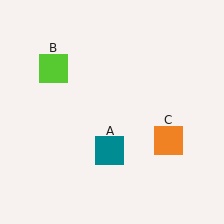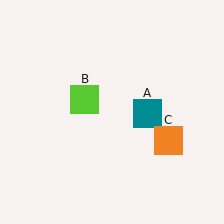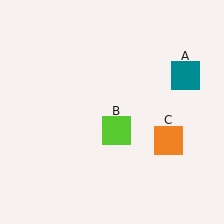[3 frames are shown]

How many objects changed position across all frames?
2 objects changed position: teal square (object A), lime square (object B).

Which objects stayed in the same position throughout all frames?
Orange square (object C) remained stationary.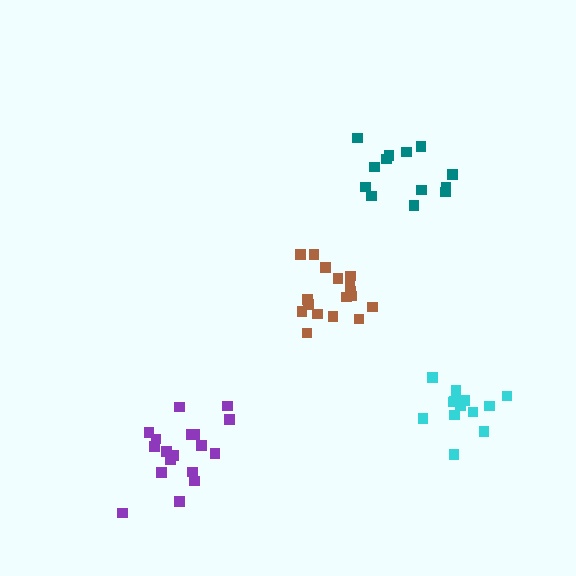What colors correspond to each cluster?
The clusters are colored: purple, teal, cyan, brown.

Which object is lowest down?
The purple cluster is bottommost.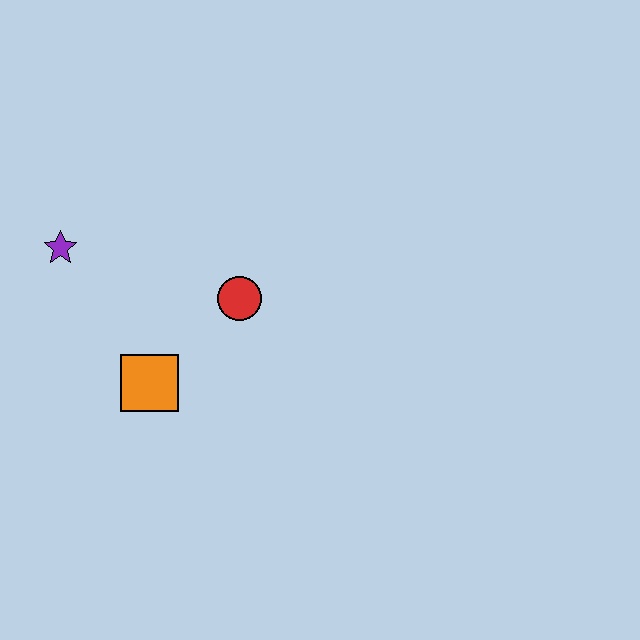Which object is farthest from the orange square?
The purple star is farthest from the orange square.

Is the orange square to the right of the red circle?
No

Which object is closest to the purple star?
The orange square is closest to the purple star.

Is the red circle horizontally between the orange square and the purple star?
No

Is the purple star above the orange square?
Yes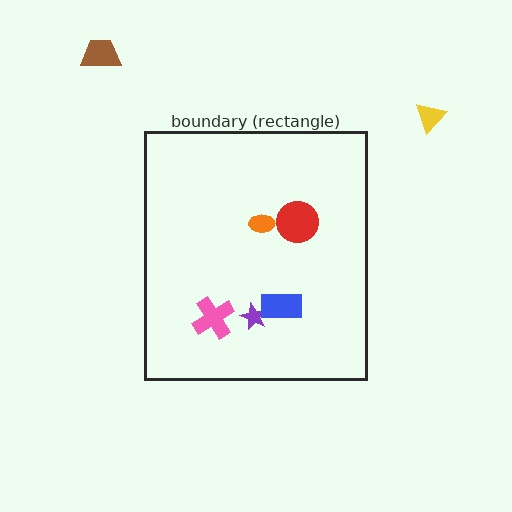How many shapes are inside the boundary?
5 inside, 2 outside.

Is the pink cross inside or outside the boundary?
Inside.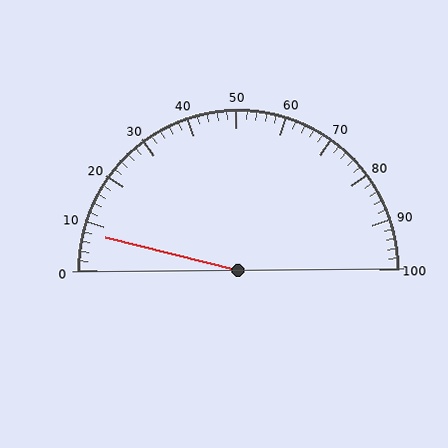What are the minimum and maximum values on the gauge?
The gauge ranges from 0 to 100.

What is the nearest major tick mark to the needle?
The nearest major tick mark is 10.